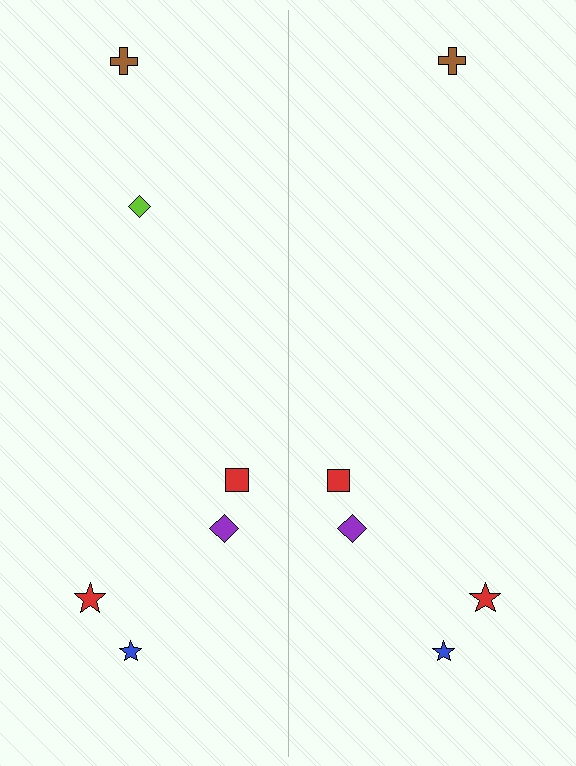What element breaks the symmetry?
A lime diamond is missing from the right side.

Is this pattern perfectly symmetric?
No, the pattern is not perfectly symmetric. A lime diamond is missing from the right side.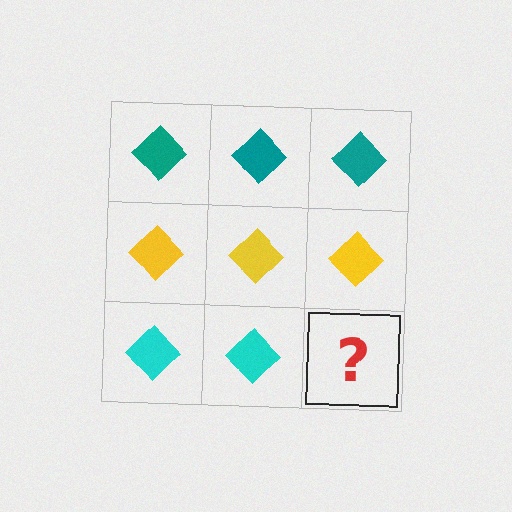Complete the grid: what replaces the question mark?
The question mark should be replaced with a cyan diamond.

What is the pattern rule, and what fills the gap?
The rule is that each row has a consistent color. The gap should be filled with a cyan diamond.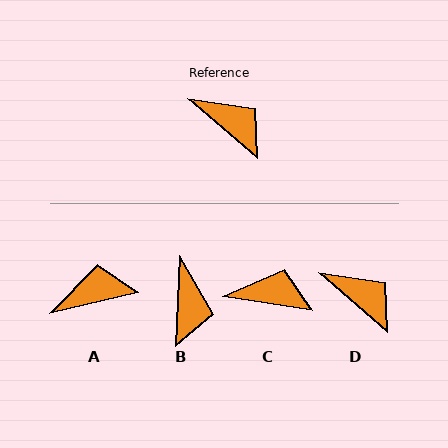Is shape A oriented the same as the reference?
No, it is off by about 54 degrees.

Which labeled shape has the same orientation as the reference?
D.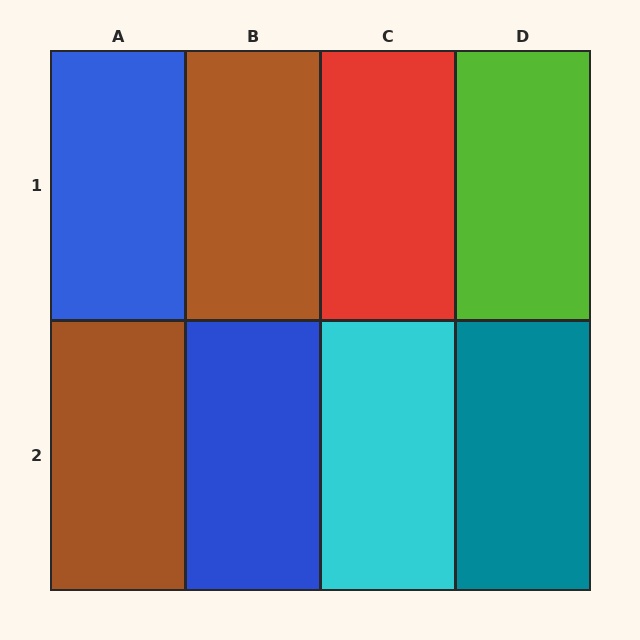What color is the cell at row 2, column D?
Teal.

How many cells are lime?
1 cell is lime.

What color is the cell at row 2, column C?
Cyan.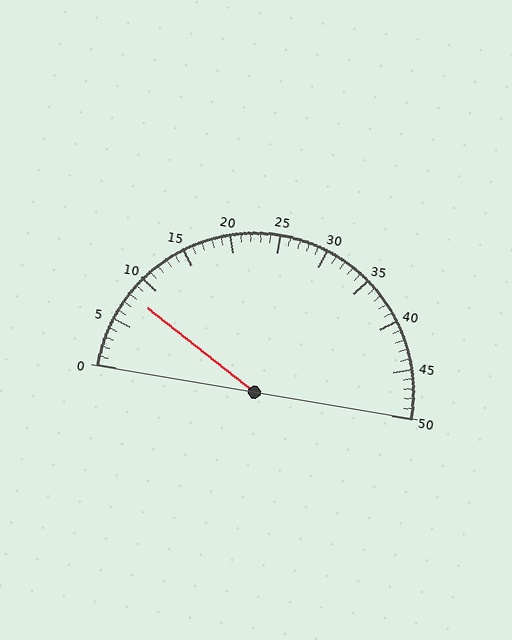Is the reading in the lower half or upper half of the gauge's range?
The reading is in the lower half of the range (0 to 50).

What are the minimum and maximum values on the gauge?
The gauge ranges from 0 to 50.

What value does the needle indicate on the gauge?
The needle indicates approximately 8.